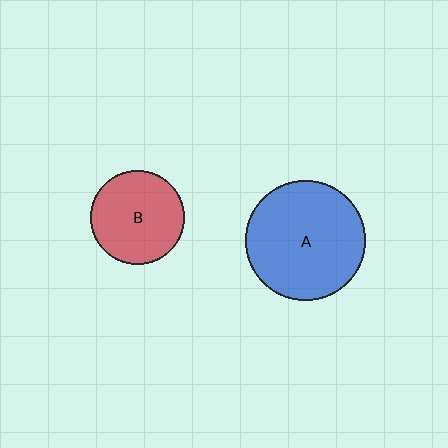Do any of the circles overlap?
No, none of the circles overlap.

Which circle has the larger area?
Circle A (blue).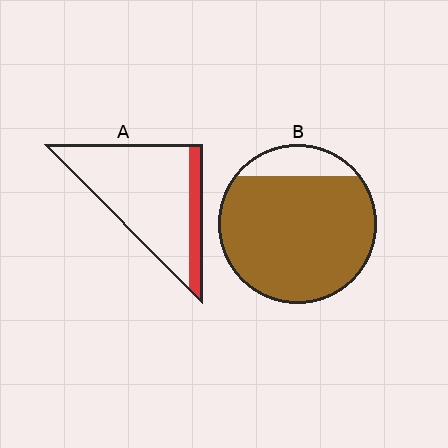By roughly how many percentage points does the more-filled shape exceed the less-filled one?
By roughly 70 percentage points (B over A).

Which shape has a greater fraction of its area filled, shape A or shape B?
Shape B.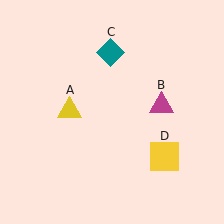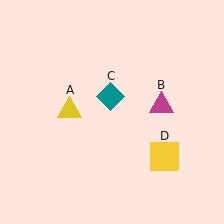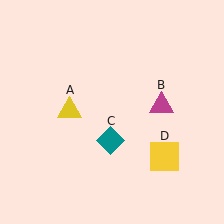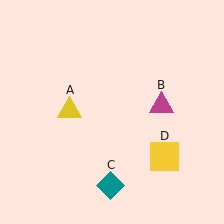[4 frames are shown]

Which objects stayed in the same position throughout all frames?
Yellow triangle (object A) and magenta triangle (object B) and yellow square (object D) remained stationary.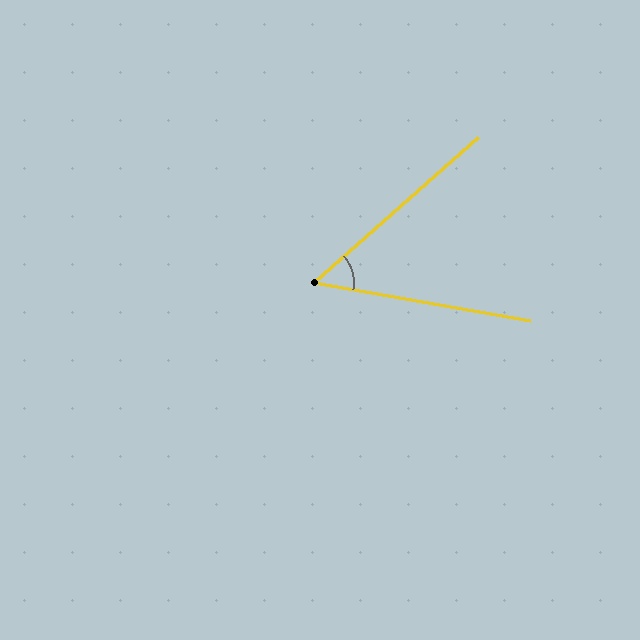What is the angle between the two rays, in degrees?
Approximately 51 degrees.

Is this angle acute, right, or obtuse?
It is acute.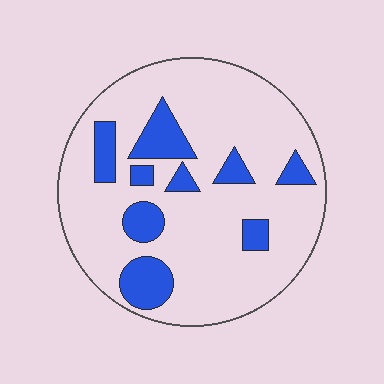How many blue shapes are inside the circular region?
9.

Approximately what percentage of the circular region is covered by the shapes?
Approximately 20%.